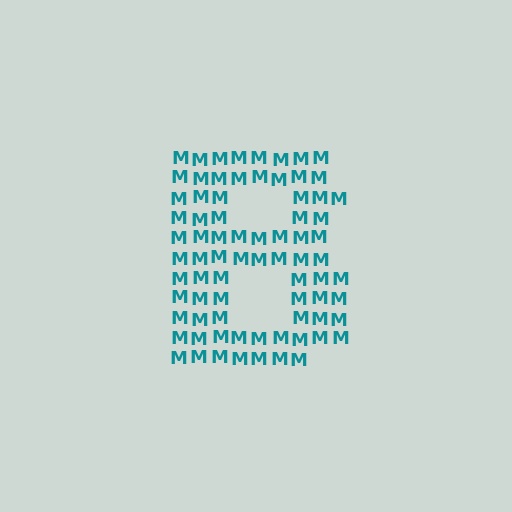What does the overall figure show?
The overall figure shows the letter B.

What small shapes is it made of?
It is made of small letter M's.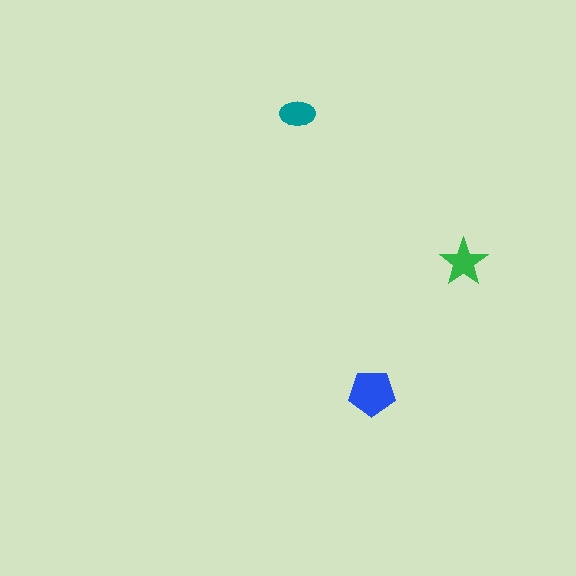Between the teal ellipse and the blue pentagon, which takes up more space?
The blue pentagon.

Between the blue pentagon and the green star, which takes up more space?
The blue pentagon.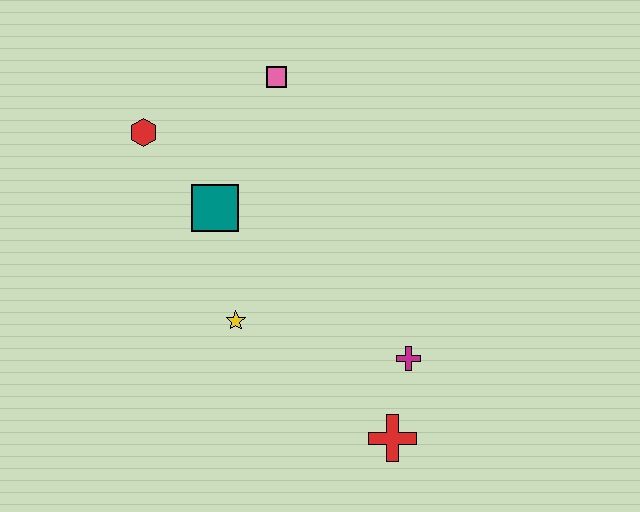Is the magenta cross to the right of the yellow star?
Yes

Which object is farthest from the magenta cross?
The red hexagon is farthest from the magenta cross.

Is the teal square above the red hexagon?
No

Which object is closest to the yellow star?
The teal square is closest to the yellow star.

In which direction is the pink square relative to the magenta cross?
The pink square is above the magenta cross.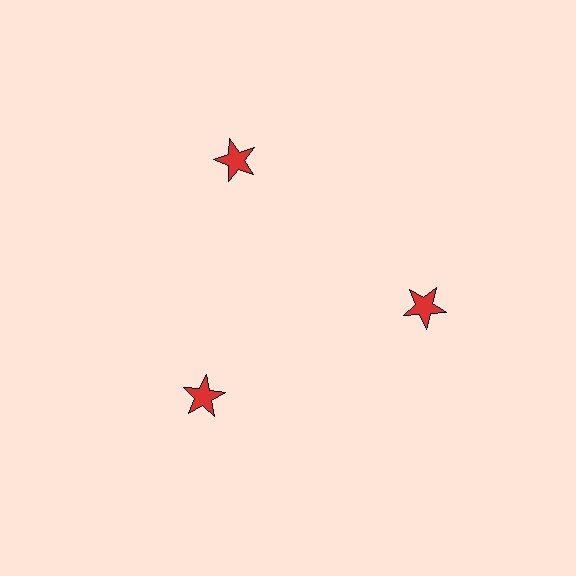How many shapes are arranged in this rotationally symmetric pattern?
There are 3 shapes, arranged in 3 groups of 1.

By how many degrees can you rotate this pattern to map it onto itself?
The pattern maps onto itself every 120 degrees of rotation.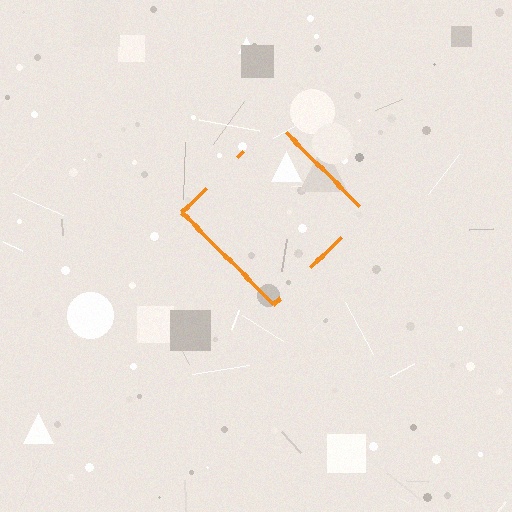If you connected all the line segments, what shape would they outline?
They would outline a diamond.